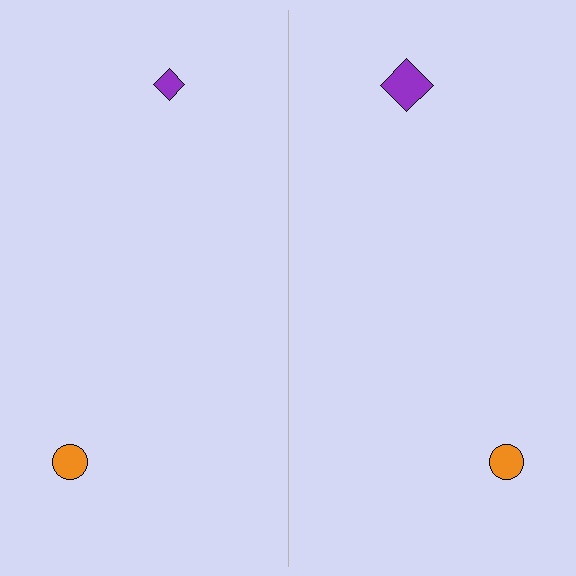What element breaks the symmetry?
The purple diamond on the right side has a different size than its mirror counterpart.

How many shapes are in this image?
There are 4 shapes in this image.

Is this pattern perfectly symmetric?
No, the pattern is not perfectly symmetric. The purple diamond on the right side has a different size than its mirror counterpart.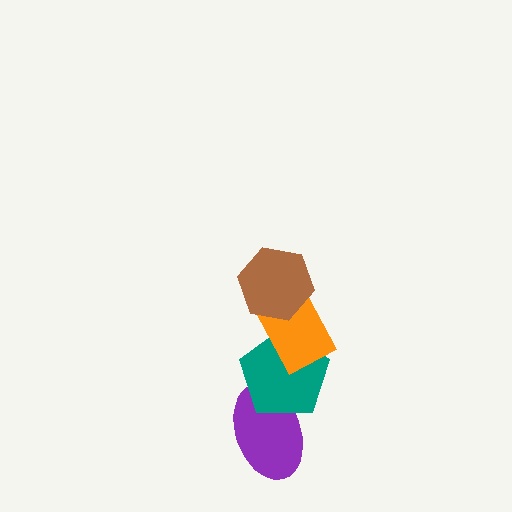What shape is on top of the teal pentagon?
The orange rectangle is on top of the teal pentagon.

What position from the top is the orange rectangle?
The orange rectangle is 2nd from the top.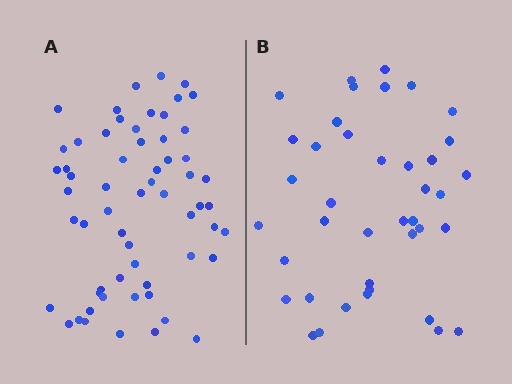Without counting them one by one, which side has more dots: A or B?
Region A (the left region) has more dots.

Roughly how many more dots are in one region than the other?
Region A has approximately 20 more dots than region B.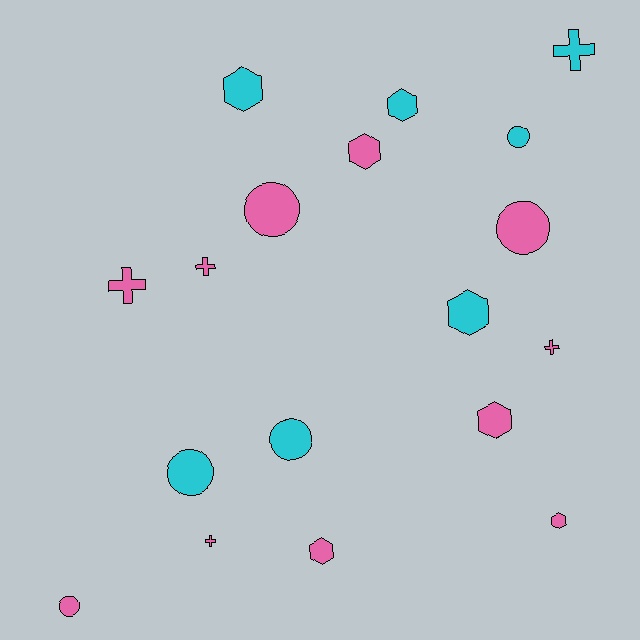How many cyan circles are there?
There are 3 cyan circles.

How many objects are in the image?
There are 18 objects.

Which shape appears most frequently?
Hexagon, with 7 objects.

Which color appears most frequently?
Pink, with 11 objects.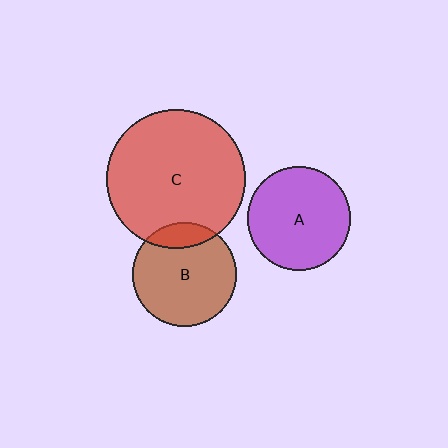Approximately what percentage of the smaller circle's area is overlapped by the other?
Approximately 15%.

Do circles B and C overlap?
Yes.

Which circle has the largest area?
Circle C (red).